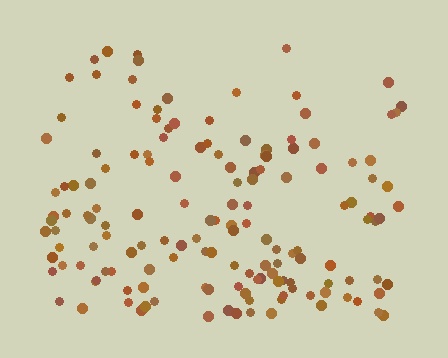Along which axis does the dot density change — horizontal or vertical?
Vertical.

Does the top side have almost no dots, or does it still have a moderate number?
Still a moderate number, just noticeably fewer than the bottom.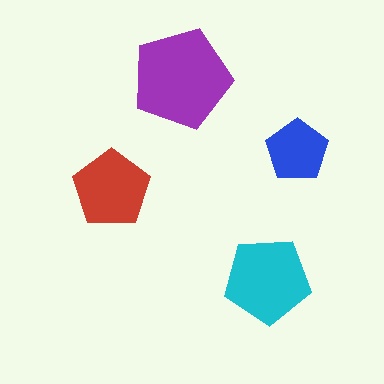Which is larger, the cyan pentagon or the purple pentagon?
The purple one.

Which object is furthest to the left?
The red pentagon is leftmost.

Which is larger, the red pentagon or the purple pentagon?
The purple one.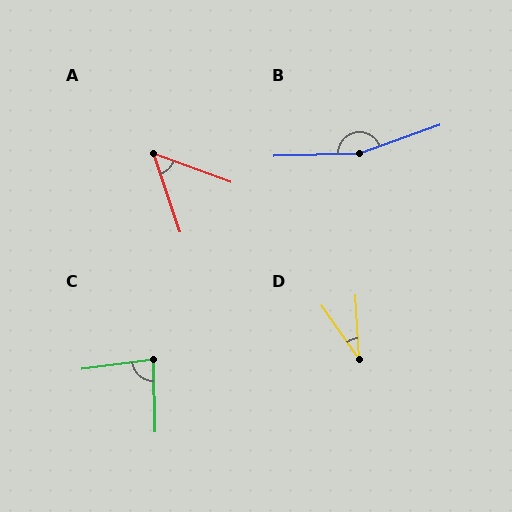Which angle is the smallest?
D, at approximately 31 degrees.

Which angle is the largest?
B, at approximately 162 degrees.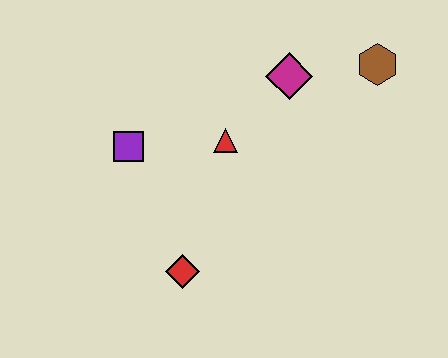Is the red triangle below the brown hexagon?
Yes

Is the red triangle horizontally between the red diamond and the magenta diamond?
Yes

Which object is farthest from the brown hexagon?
The red diamond is farthest from the brown hexagon.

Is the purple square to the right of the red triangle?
No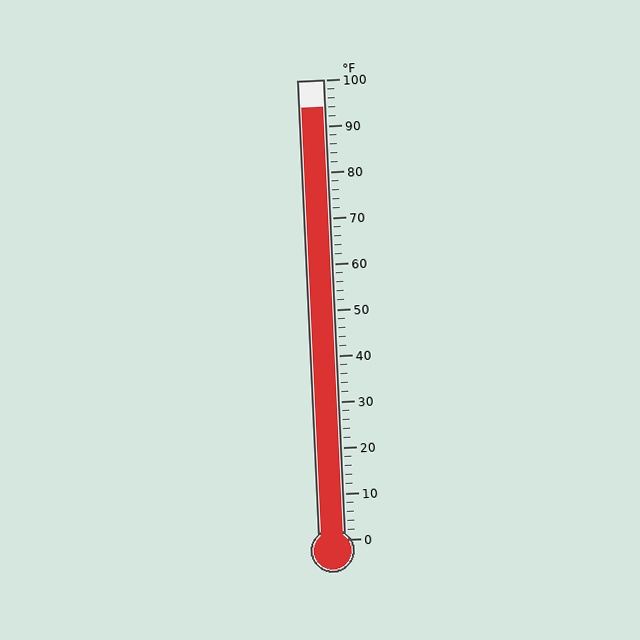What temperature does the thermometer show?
The thermometer shows approximately 94°F.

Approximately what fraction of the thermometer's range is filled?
The thermometer is filled to approximately 95% of its range.